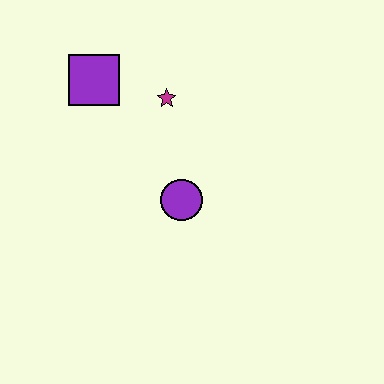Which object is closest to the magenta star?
The purple square is closest to the magenta star.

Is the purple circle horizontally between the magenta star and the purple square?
No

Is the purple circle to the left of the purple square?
No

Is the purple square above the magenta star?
Yes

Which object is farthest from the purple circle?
The purple square is farthest from the purple circle.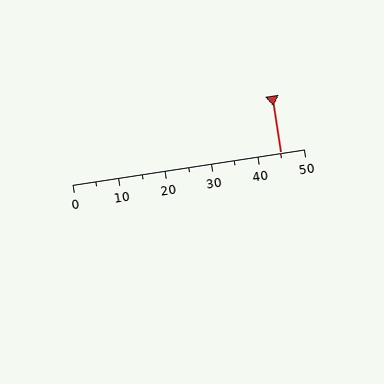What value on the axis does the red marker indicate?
The marker indicates approximately 45.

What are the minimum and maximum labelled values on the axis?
The axis runs from 0 to 50.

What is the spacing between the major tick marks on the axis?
The major ticks are spaced 10 apart.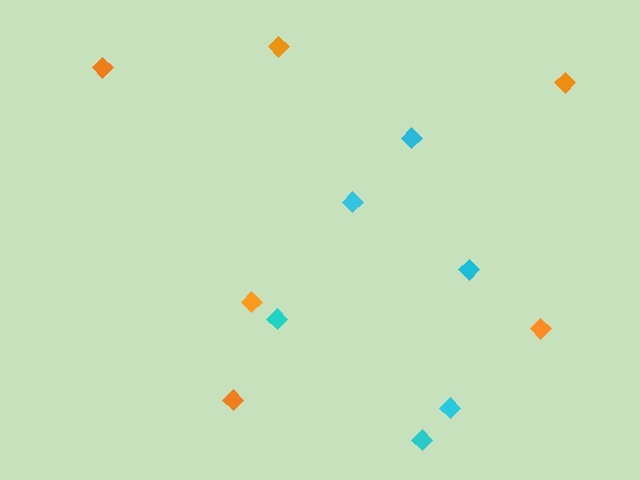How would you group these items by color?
There are 2 groups: one group of cyan diamonds (6) and one group of orange diamonds (6).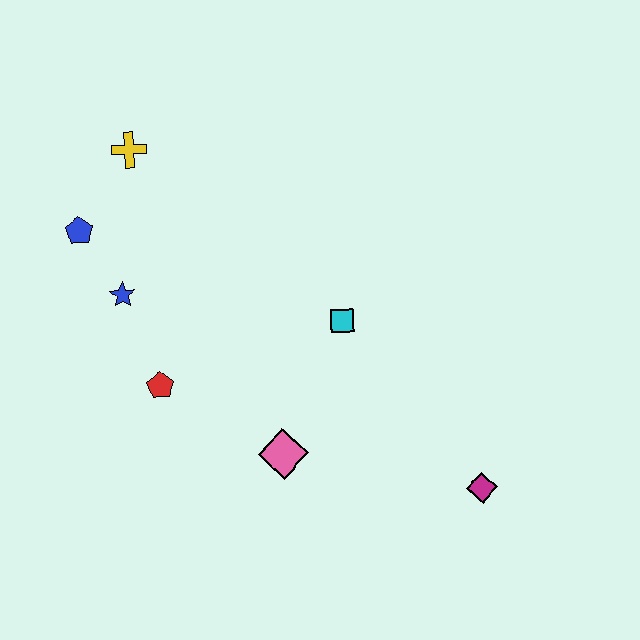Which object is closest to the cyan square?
The pink diamond is closest to the cyan square.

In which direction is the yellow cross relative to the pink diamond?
The yellow cross is above the pink diamond.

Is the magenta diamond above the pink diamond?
No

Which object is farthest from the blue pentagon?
The magenta diamond is farthest from the blue pentagon.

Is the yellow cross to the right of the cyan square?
No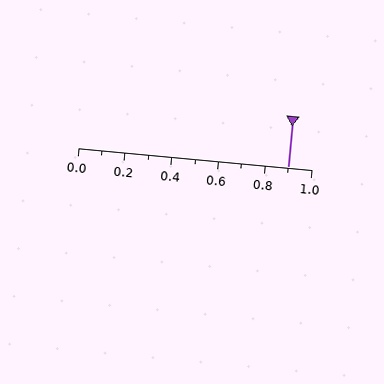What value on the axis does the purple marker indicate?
The marker indicates approximately 0.9.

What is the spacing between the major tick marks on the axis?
The major ticks are spaced 0.2 apart.